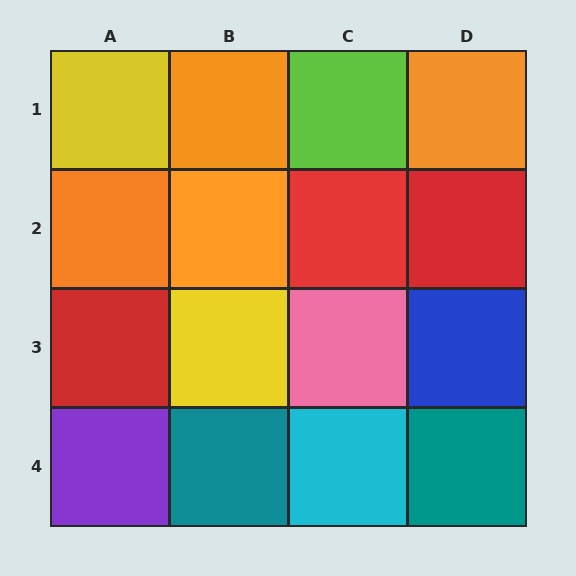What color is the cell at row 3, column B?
Yellow.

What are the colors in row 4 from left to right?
Purple, teal, cyan, teal.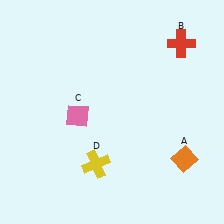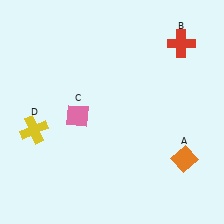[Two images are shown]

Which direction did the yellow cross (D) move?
The yellow cross (D) moved left.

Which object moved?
The yellow cross (D) moved left.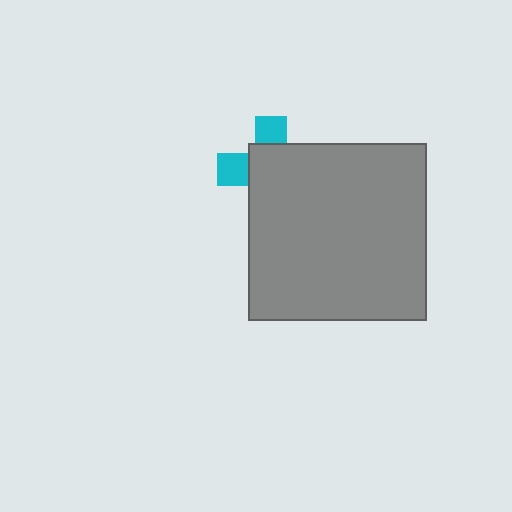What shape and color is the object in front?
The object in front is a gray rectangle.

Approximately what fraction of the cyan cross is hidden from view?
Roughly 68% of the cyan cross is hidden behind the gray rectangle.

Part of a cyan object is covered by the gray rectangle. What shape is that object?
It is a cross.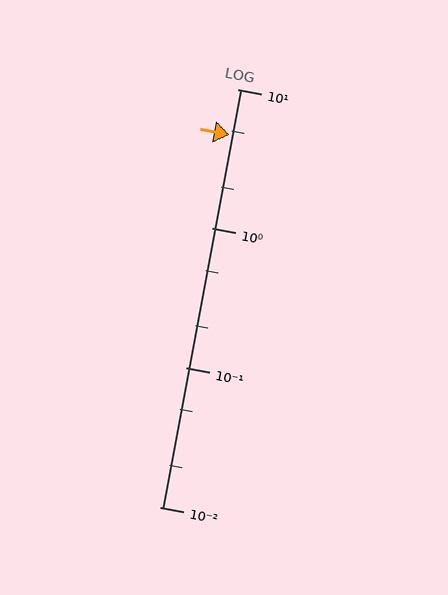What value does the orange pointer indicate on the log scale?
The pointer indicates approximately 4.7.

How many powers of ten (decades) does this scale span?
The scale spans 3 decades, from 0.01 to 10.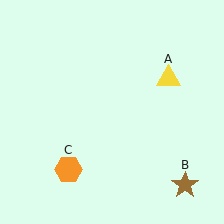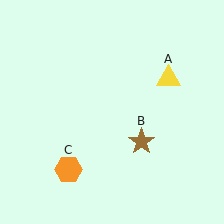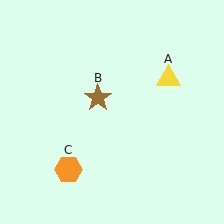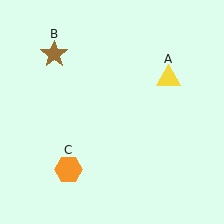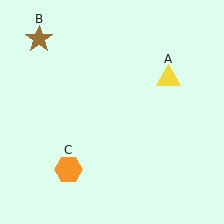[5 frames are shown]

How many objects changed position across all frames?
1 object changed position: brown star (object B).